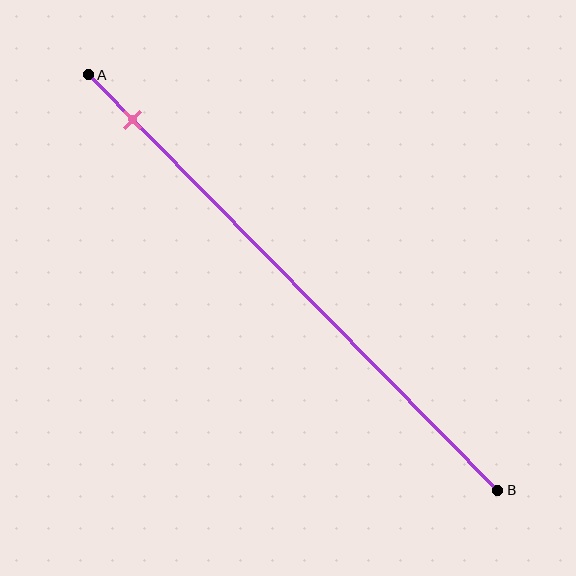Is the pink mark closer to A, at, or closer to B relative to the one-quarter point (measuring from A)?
The pink mark is closer to point A than the one-quarter point of segment AB.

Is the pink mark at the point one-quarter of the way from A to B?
No, the mark is at about 10% from A, not at the 25% one-quarter point.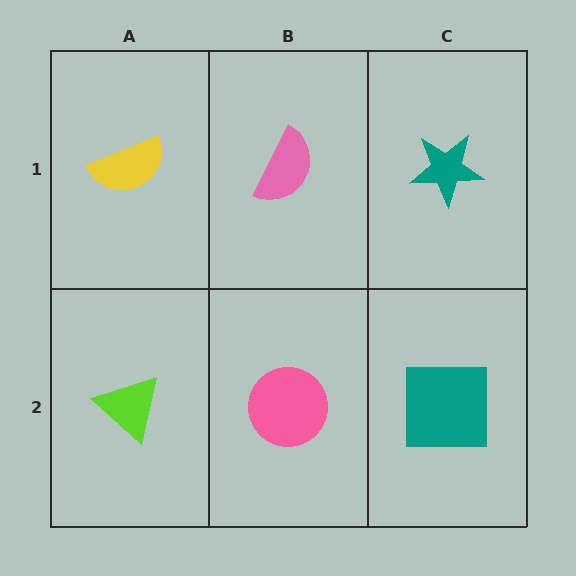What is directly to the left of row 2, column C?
A pink circle.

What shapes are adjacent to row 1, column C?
A teal square (row 2, column C), a pink semicircle (row 1, column B).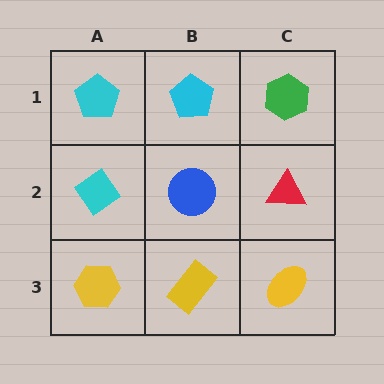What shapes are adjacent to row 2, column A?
A cyan pentagon (row 1, column A), a yellow hexagon (row 3, column A), a blue circle (row 2, column B).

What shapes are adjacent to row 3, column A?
A cyan diamond (row 2, column A), a yellow rectangle (row 3, column B).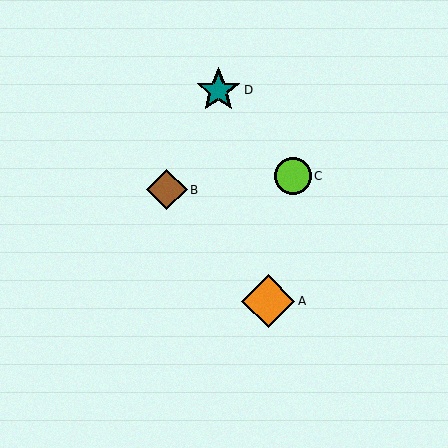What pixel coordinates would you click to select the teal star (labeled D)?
Click at (218, 90) to select the teal star D.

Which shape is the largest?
The orange diamond (labeled A) is the largest.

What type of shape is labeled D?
Shape D is a teal star.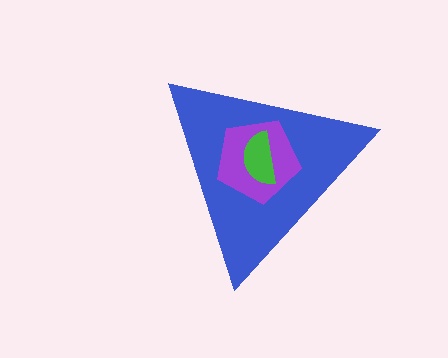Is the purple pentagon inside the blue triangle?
Yes.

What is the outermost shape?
The blue triangle.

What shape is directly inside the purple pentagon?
The green semicircle.